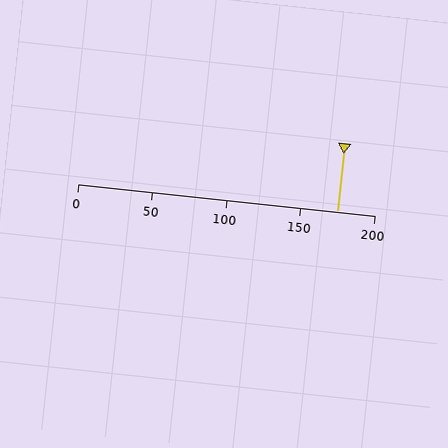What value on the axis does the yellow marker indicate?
The marker indicates approximately 175.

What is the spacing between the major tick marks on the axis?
The major ticks are spaced 50 apart.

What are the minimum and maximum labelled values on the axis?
The axis runs from 0 to 200.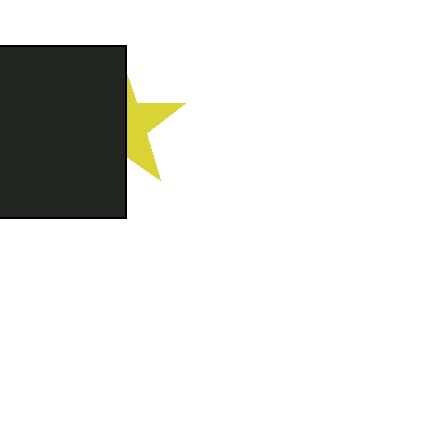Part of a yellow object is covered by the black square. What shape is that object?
It is a star.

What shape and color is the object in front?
The object in front is a black square.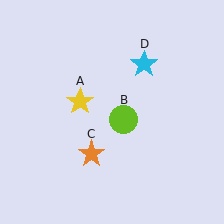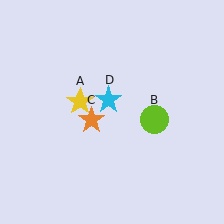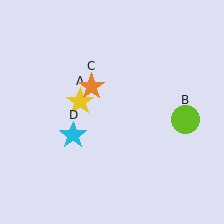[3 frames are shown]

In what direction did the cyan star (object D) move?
The cyan star (object D) moved down and to the left.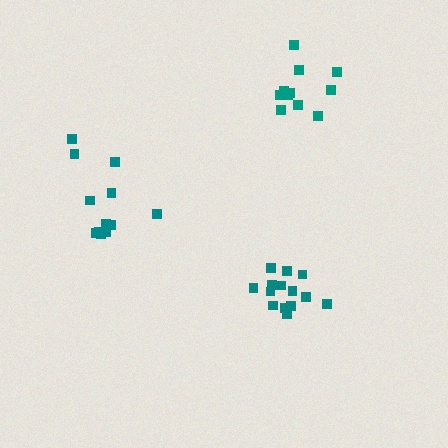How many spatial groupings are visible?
There are 3 spatial groupings.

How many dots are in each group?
Group 1: 13 dots, Group 2: 14 dots, Group 3: 11 dots (38 total).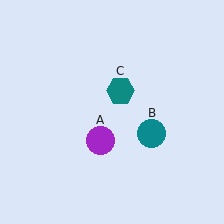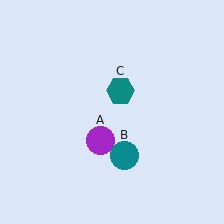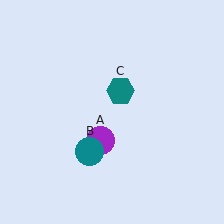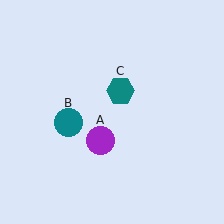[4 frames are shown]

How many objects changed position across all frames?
1 object changed position: teal circle (object B).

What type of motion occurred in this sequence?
The teal circle (object B) rotated clockwise around the center of the scene.